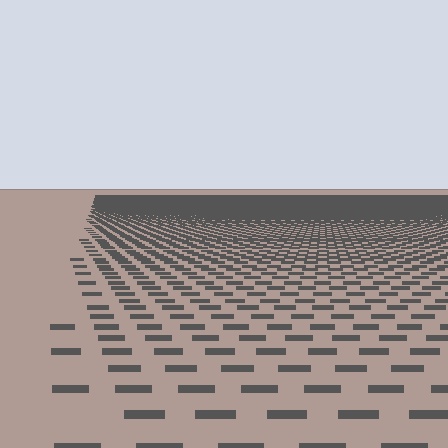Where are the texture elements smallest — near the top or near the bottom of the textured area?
Near the top.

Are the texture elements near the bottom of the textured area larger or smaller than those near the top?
Larger. Near the bottom, elements are closer to the viewer and appear at a bigger on-screen size.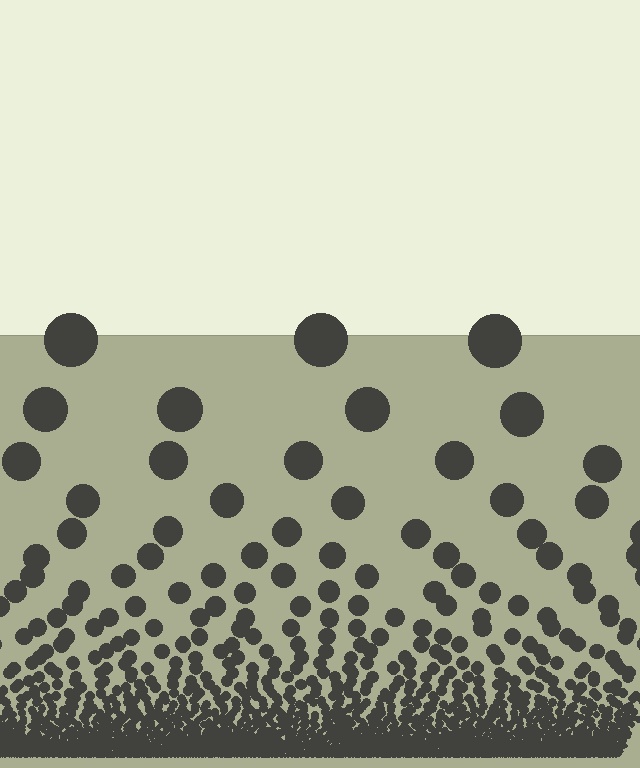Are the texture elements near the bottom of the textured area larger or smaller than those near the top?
Smaller. The gradient is inverted — elements near the bottom are smaller and denser.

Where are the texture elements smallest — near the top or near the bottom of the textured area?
Near the bottom.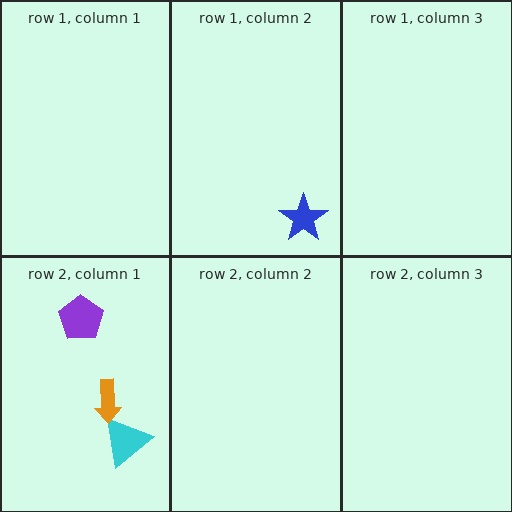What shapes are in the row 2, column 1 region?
The purple pentagon, the cyan triangle, the orange arrow.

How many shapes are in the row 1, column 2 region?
1.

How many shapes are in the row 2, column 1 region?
3.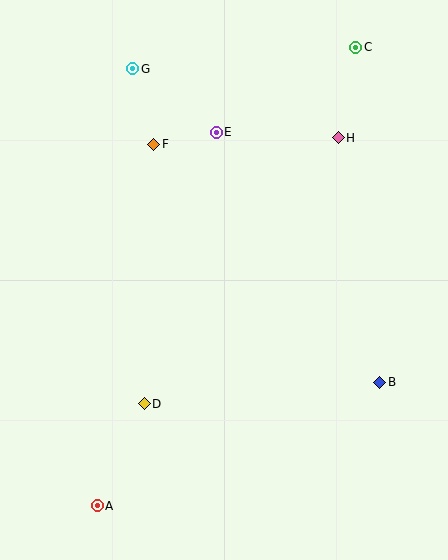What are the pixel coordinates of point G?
Point G is at (133, 69).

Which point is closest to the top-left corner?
Point G is closest to the top-left corner.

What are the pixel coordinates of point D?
Point D is at (144, 404).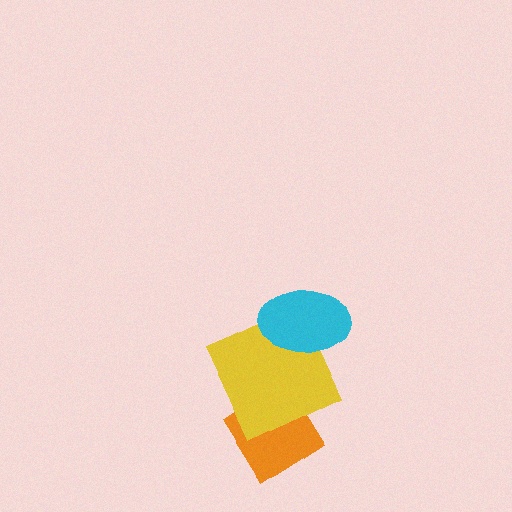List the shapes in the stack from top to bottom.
From top to bottom: the cyan ellipse, the yellow square, the orange diamond.